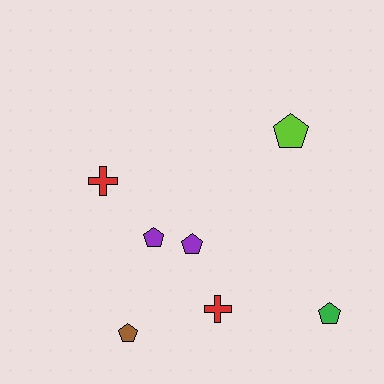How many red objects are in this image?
There are 2 red objects.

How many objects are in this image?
There are 7 objects.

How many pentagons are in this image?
There are 5 pentagons.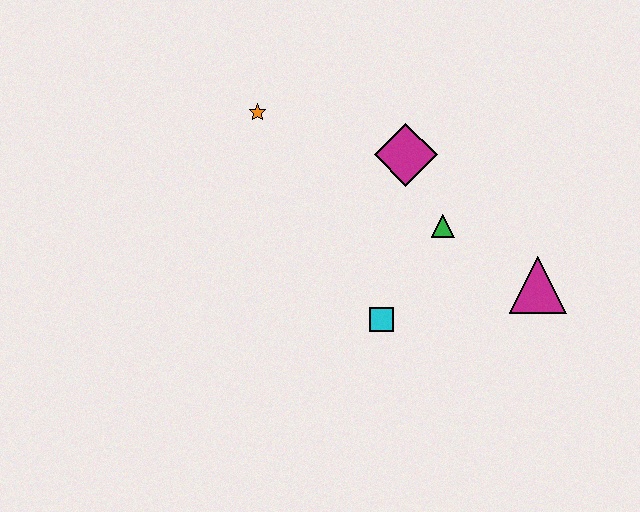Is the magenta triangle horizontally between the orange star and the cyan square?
No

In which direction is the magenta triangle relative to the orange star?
The magenta triangle is to the right of the orange star.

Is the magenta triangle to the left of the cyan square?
No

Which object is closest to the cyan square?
The green triangle is closest to the cyan square.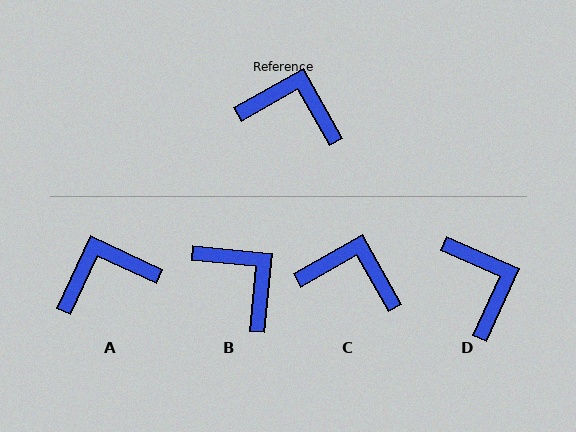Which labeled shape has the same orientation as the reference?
C.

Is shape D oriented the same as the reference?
No, it is off by about 53 degrees.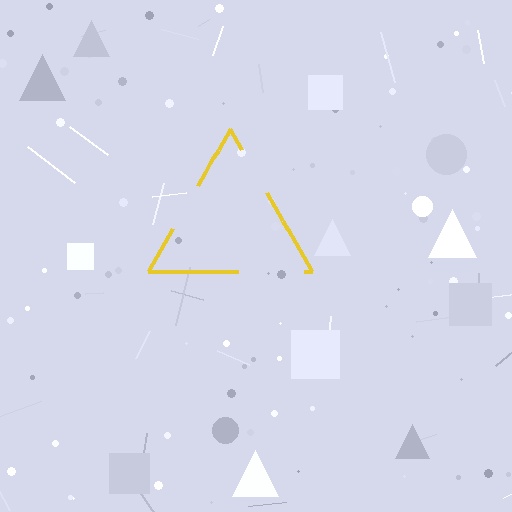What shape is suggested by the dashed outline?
The dashed outline suggests a triangle.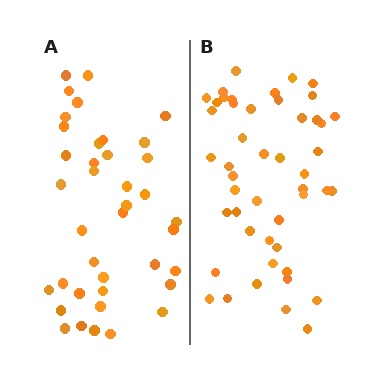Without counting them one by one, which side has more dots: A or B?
Region B (the right region) has more dots.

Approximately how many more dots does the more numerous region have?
Region B has roughly 8 or so more dots than region A.